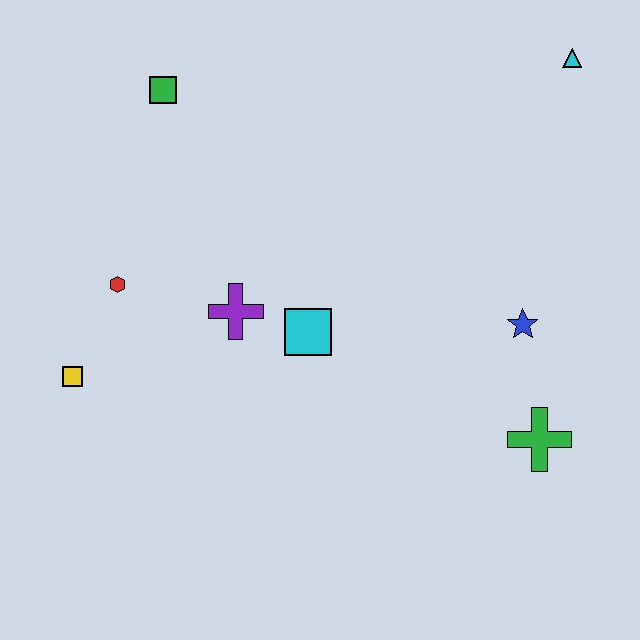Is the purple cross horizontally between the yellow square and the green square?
No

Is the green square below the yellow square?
No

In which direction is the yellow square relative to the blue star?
The yellow square is to the left of the blue star.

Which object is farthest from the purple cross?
The cyan triangle is farthest from the purple cross.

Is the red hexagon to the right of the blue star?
No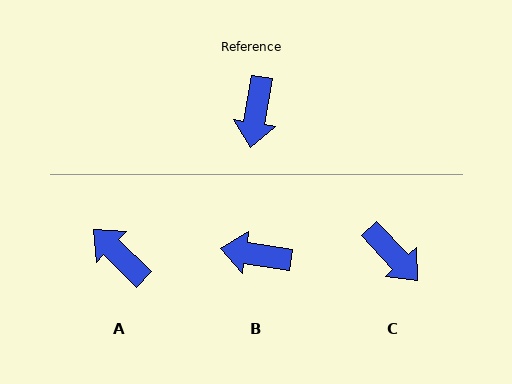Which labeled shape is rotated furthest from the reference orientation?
A, about 125 degrees away.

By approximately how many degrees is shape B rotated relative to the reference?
Approximately 90 degrees clockwise.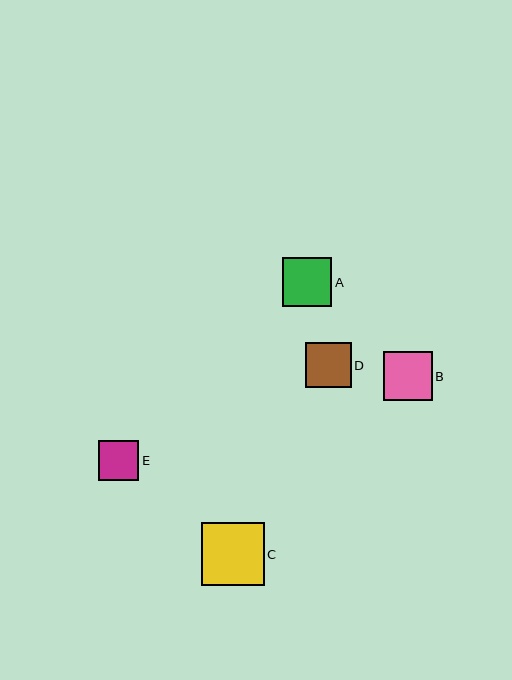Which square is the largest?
Square C is the largest with a size of approximately 62 pixels.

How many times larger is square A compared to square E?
Square A is approximately 1.2 times the size of square E.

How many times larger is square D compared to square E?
Square D is approximately 1.1 times the size of square E.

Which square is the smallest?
Square E is the smallest with a size of approximately 40 pixels.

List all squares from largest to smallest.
From largest to smallest: C, A, B, D, E.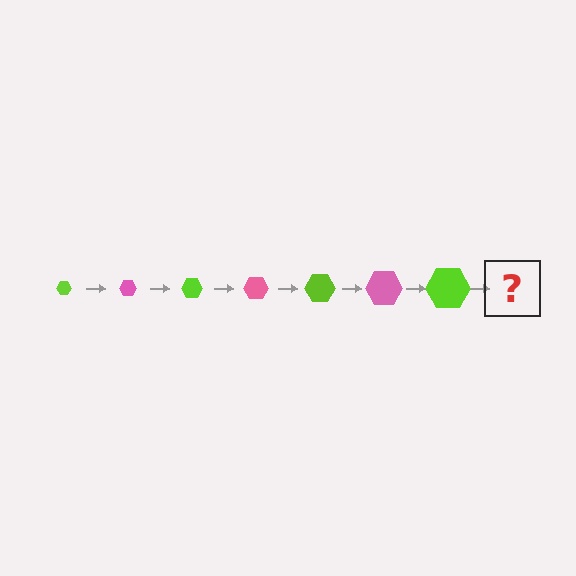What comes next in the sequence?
The next element should be a pink hexagon, larger than the previous one.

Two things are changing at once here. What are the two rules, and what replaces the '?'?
The two rules are that the hexagon grows larger each step and the color cycles through lime and pink. The '?' should be a pink hexagon, larger than the previous one.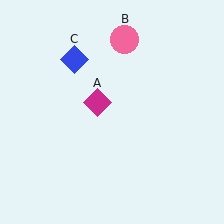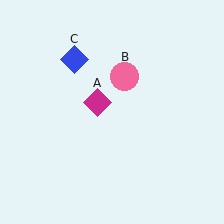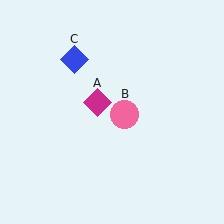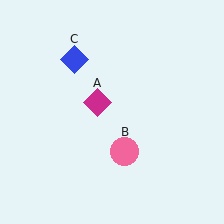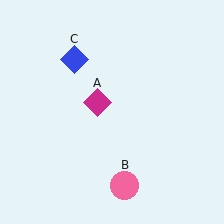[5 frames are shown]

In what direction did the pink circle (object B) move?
The pink circle (object B) moved down.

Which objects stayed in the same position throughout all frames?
Magenta diamond (object A) and blue diamond (object C) remained stationary.